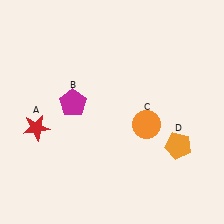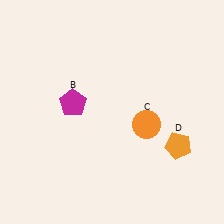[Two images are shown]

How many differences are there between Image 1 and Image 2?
There is 1 difference between the two images.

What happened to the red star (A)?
The red star (A) was removed in Image 2. It was in the bottom-left area of Image 1.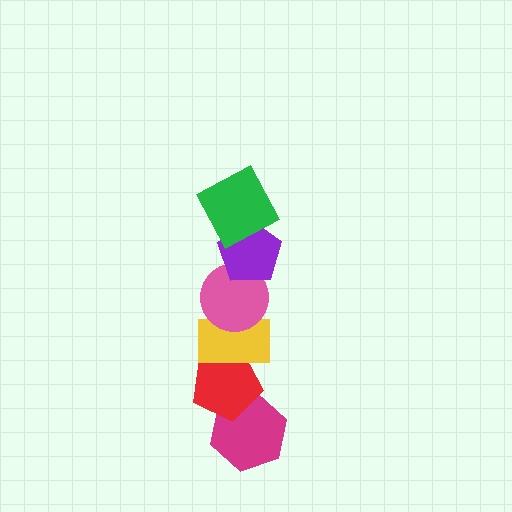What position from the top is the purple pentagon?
The purple pentagon is 2nd from the top.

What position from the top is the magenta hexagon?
The magenta hexagon is 6th from the top.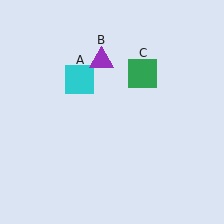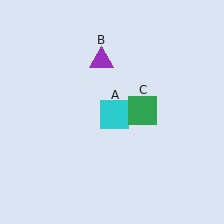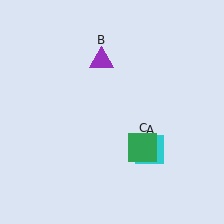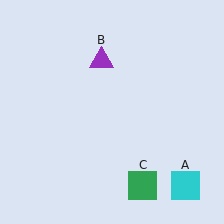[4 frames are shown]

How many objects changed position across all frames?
2 objects changed position: cyan square (object A), green square (object C).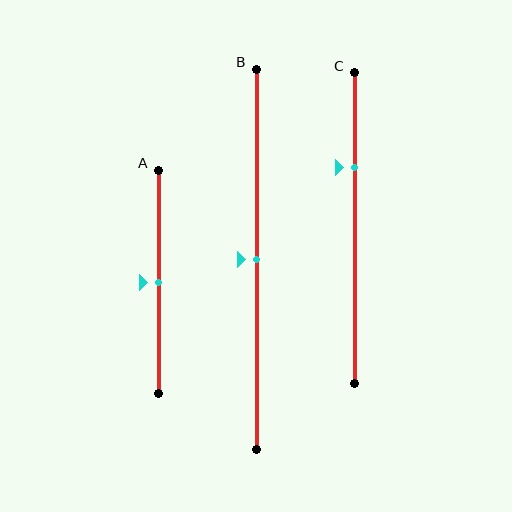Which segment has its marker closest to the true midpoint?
Segment A has its marker closest to the true midpoint.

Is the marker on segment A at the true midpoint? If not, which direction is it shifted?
Yes, the marker on segment A is at the true midpoint.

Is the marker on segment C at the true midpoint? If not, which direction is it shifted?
No, the marker on segment C is shifted upward by about 20% of the segment length.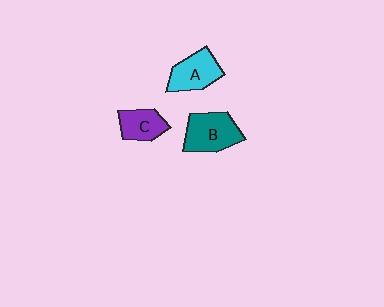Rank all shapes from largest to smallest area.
From largest to smallest: B (teal), A (cyan), C (purple).